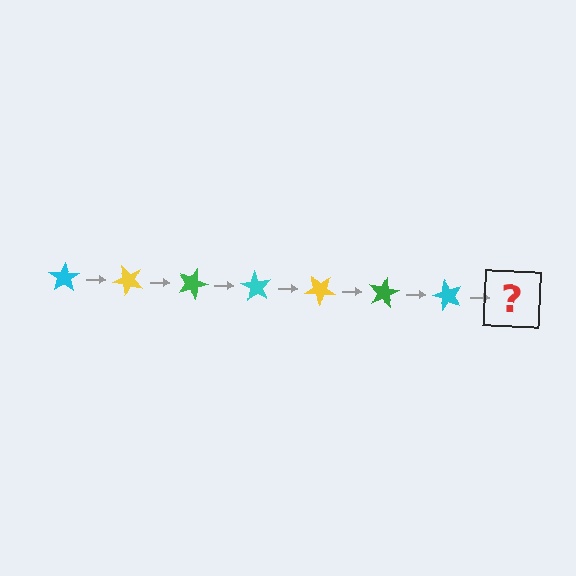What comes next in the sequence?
The next element should be a yellow star, rotated 315 degrees from the start.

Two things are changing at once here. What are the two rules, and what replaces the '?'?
The two rules are that it rotates 45 degrees each step and the color cycles through cyan, yellow, and green. The '?' should be a yellow star, rotated 315 degrees from the start.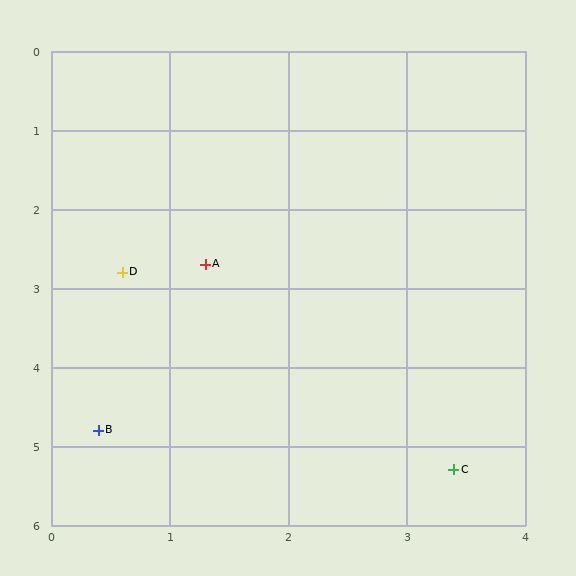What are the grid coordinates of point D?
Point D is at approximately (0.6, 2.8).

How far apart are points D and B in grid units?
Points D and B are about 2.0 grid units apart.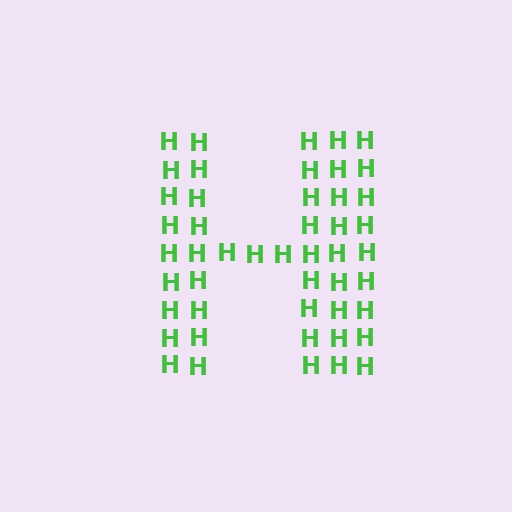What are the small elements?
The small elements are letter H's.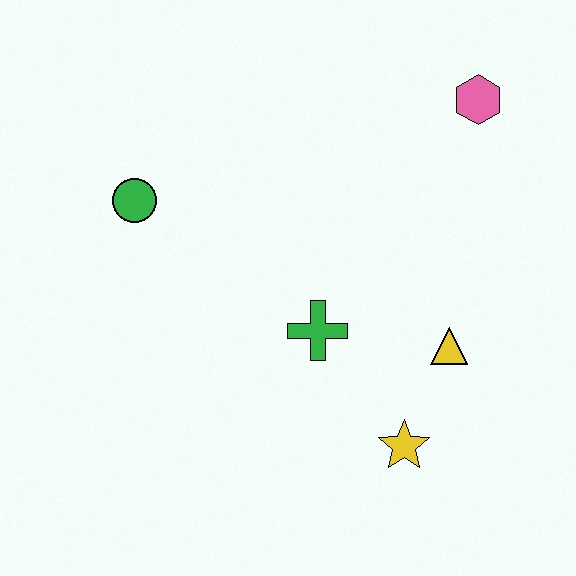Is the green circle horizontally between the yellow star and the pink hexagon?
No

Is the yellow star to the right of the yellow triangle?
No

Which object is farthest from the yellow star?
The green circle is farthest from the yellow star.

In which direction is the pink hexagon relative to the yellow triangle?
The pink hexagon is above the yellow triangle.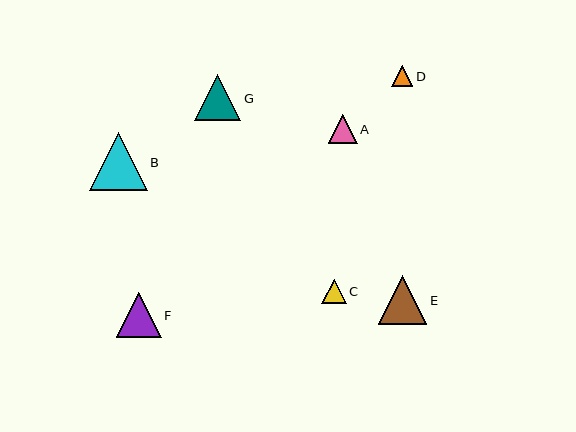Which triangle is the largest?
Triangle B is the largest with a size of approximately 58 pixels.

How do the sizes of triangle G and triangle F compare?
Triangle G and triangle F are approximately the same size.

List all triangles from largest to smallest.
From largest to smallest: B, E, G, F, A, C, D.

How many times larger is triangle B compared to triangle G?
Triangle B is approximately 1.3 times the size of triangle G.